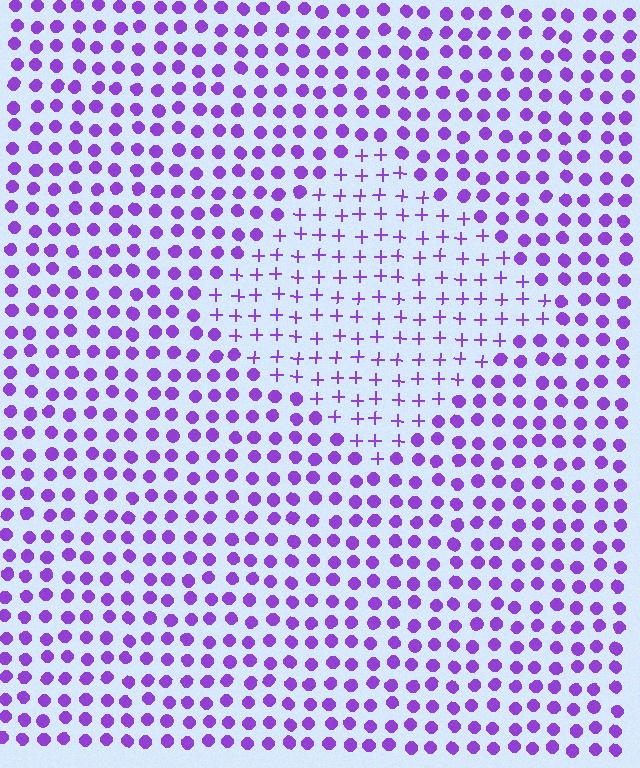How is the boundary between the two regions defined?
The boundary is defined by a change in element shape: plus signs inside vs. circles outside. All elements share the same color and spacing.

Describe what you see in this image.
The image is filled with small purple elements arranged in a uniform grid. A diamond-shaped region contains plus signs, while the surrounding area contains circles. The boundary is defined purely by the change in element shape.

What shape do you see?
I see a diamond.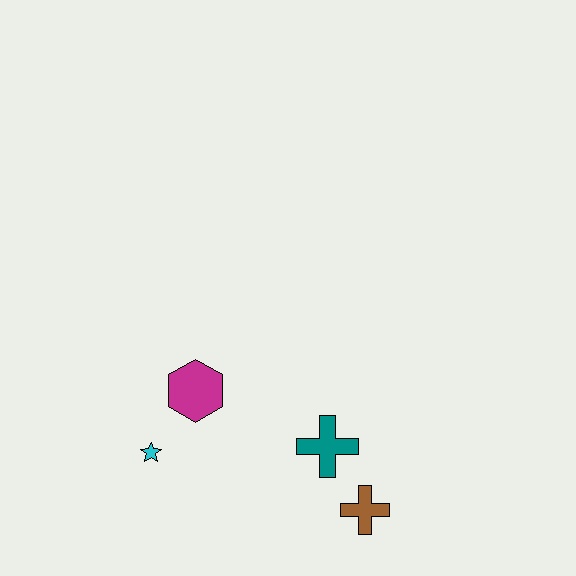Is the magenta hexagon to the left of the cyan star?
No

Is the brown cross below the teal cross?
Yes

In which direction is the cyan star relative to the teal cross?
The cyan star is to the left of the teal cross.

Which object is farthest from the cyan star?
The brown cross is farthest from the cyan star.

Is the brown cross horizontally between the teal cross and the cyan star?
No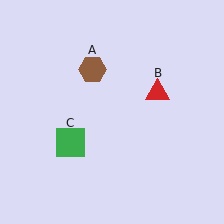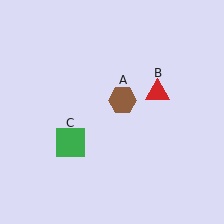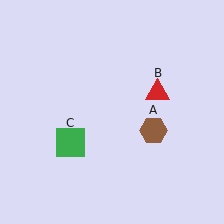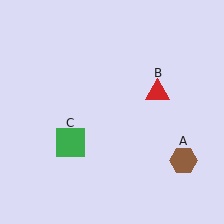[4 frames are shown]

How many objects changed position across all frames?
1 object changed position: brown hexagon (object A).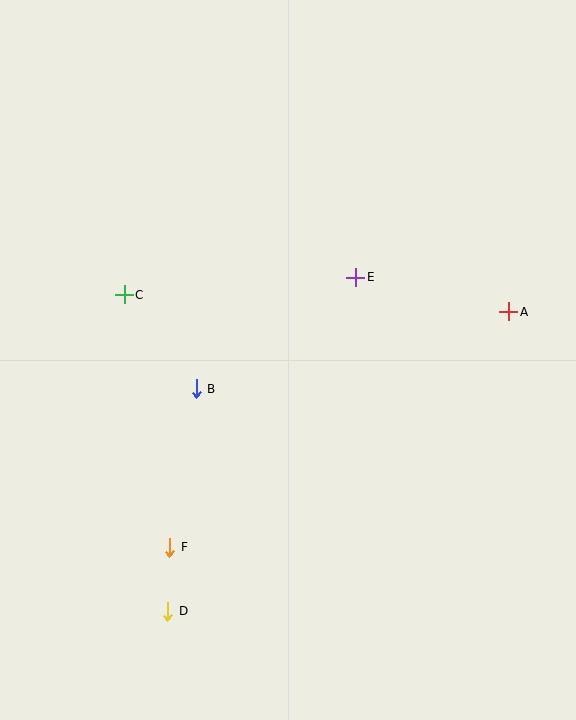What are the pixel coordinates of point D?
Point D is at (168, 611).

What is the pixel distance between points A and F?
The distance between A and F is 413 pixels.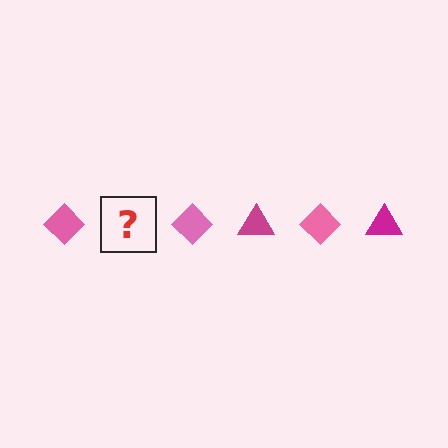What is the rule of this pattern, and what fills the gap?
The rule is that the pattern alternates between pink diamond and magenta triangle. The gap should be filled with a magenta triangle.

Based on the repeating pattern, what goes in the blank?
The blank should be a magenta triangle.